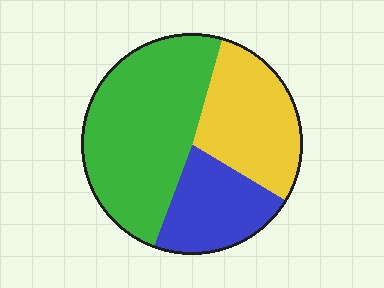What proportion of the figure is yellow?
Yellow covers 29% of the figure.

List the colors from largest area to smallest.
From largest to smallest: green, yellow, blue.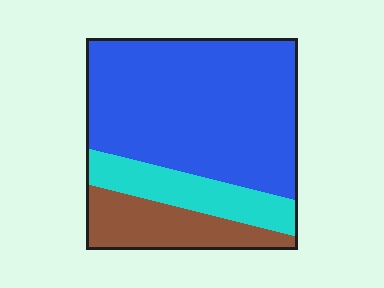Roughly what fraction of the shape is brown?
Brown takes up less than a quarter of the shape.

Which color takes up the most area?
Blue, at roughly 65%.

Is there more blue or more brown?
Blue.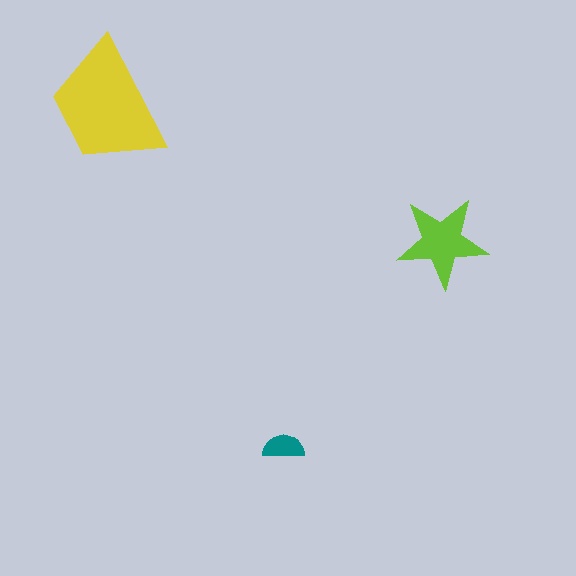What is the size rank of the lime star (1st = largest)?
2nd.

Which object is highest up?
The yellow trapezoid is topmost.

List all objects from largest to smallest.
The yellow trapezoid, the lime star, the teal semicircle.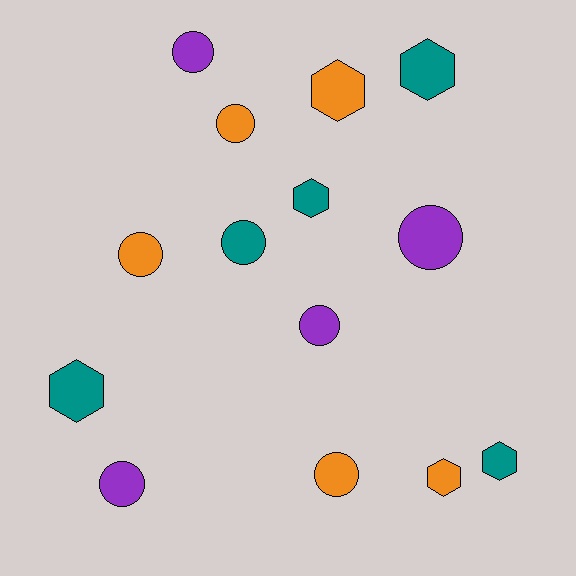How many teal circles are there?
There is 1 teal circle.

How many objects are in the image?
There are 14 objects.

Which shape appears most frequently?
Circle, with 8 objects.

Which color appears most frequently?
Teal, with 5 objects.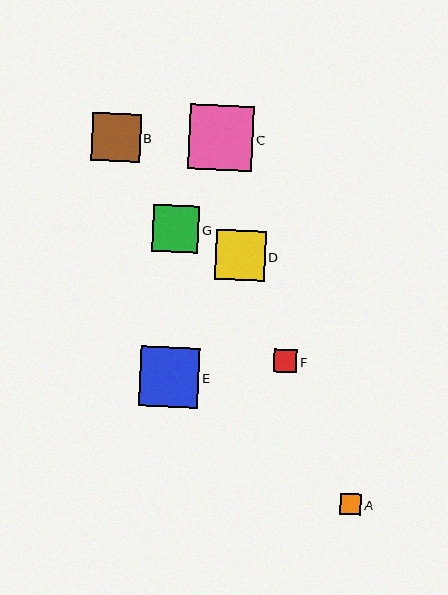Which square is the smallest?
Square A is the smallest with a size of approximately 22 pixels.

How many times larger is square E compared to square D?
Square E is approximately 1.2 times the size of square D.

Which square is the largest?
Square C is the largest with a size of approximately 65 pixels.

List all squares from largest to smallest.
From largest to smallest: C, E, D, B, G, F, A.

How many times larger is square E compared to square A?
Square E is approximately 2.8 times the size of square A.